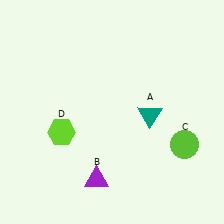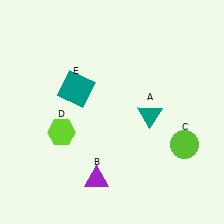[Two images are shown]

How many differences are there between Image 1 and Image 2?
There is 1 difference between the two images.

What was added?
A teal square (E) was added in Image 2.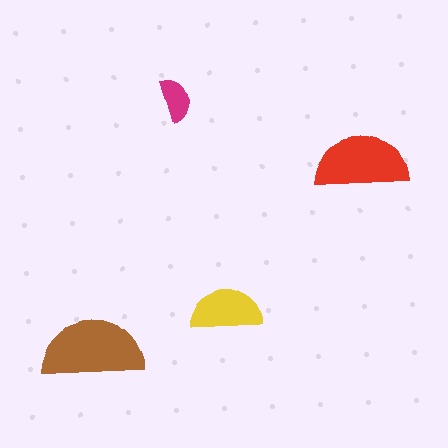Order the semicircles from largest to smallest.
the brown one, the red one, the yellow one, the magenta one.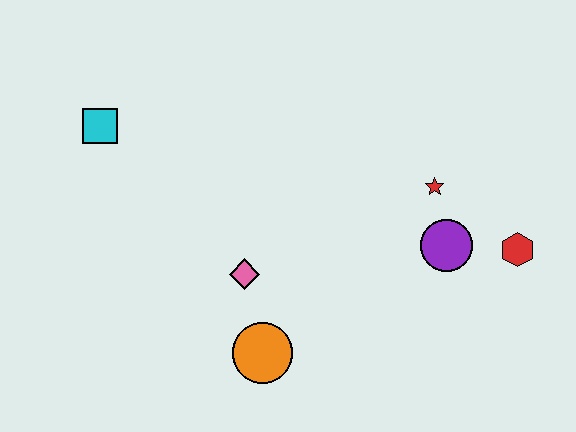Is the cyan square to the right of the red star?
No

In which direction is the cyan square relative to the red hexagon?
The cyan square is to the left of the red hexagon.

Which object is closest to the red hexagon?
The purple circle is closest to the red hexagon.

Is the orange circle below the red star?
Yes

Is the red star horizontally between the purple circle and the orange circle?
Yes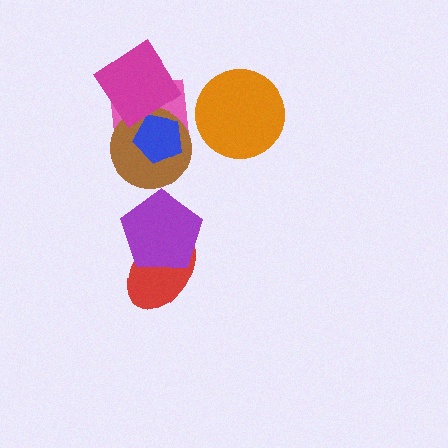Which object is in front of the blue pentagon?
The magenta diamond is in front of the blue pentagon.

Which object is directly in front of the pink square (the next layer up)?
The brown circle is directly in front of the pink square.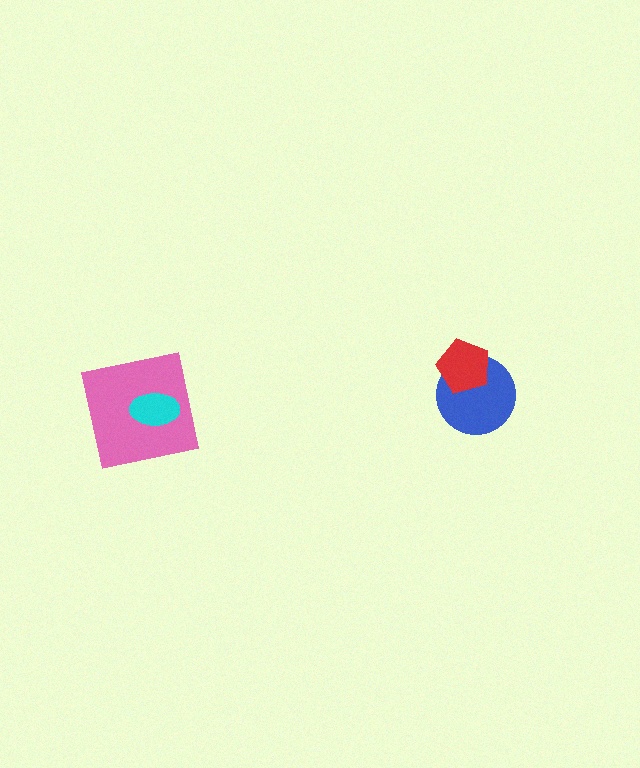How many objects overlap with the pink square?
1 object overlaps with the pink square.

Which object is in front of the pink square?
The cyan ellipse is in front of the pink square.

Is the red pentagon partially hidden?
No, no other shape covers it.